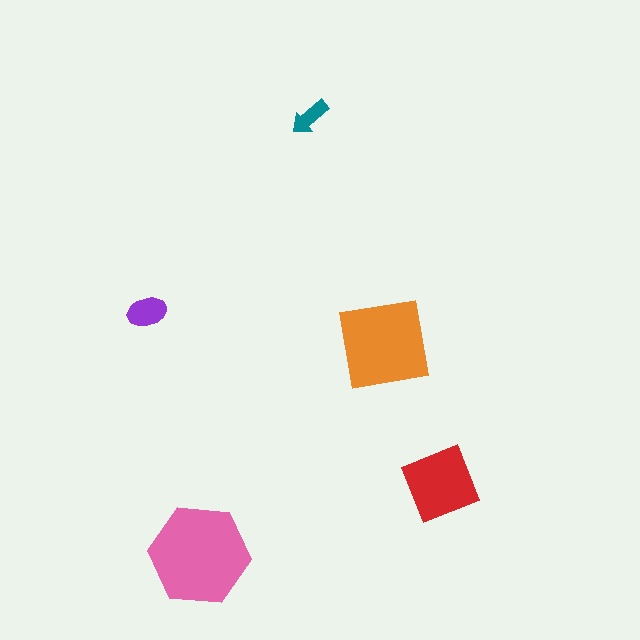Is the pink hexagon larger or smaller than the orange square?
Larger.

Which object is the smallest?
The teal arrow.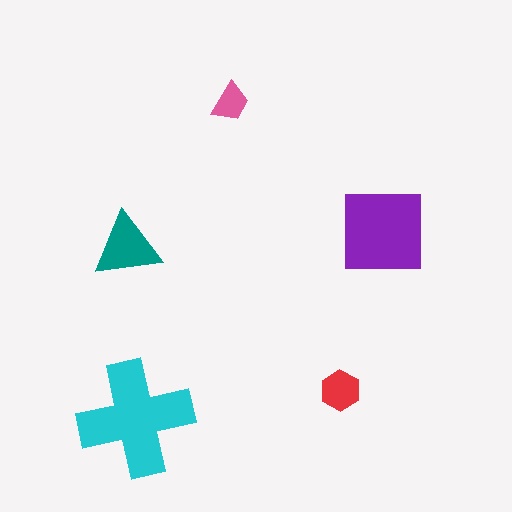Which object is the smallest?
The pink trapezoid.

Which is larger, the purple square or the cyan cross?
The cyan cross.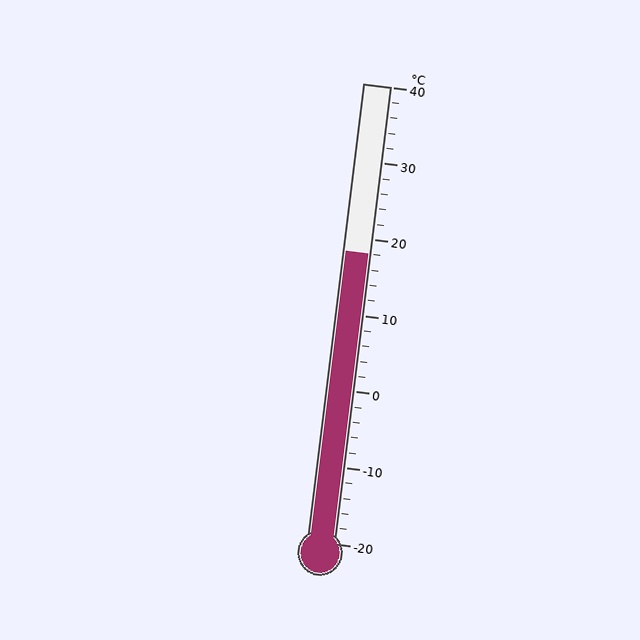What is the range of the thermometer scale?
The thermometer scale ranges from -20°C to 40°C.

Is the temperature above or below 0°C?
The temperature is above 0°C.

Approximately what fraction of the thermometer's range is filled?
The thermometer is filled to approximately 65% of its range.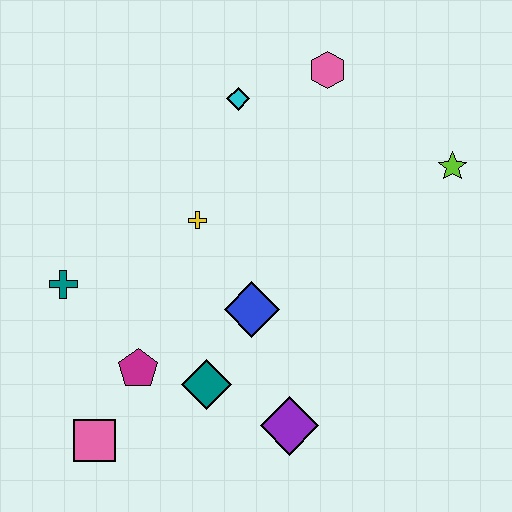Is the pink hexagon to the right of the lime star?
No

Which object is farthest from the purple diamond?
The pink hexagon is farthest from the purple diamond.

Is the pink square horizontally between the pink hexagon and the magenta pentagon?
No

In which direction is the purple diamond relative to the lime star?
The purple diamond is below the lime star.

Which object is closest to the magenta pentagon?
The teal diamond is closest to the magenta pentagon.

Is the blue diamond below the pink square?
No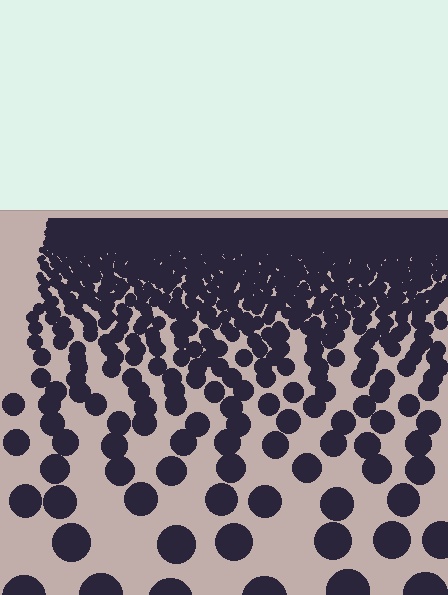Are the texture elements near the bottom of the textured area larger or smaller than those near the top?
Larger. Near the bottom, elements are closer to the viewer and appear at a bigger on-screen size.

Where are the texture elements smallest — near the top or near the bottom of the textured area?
Near the top.